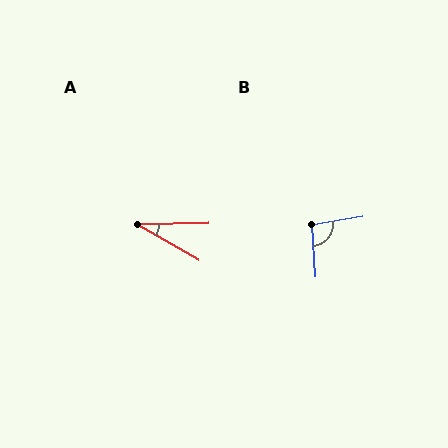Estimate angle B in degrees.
Approximately 95 degrees.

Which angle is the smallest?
A, at approximately 31 degrees.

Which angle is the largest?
B, at approximately 95 degrees.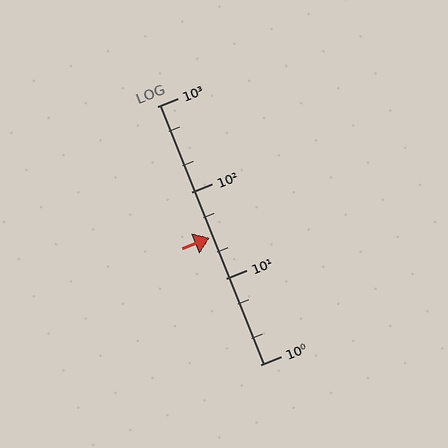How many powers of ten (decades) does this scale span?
The scale spans 3 decades, from 1 to 1000.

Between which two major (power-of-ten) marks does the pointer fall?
The pointer is between 10 and 100.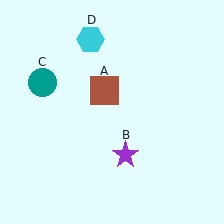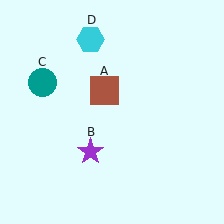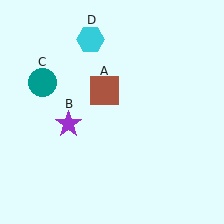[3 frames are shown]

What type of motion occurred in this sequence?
The purple star (object B) rotated clockwise around the center of the scene.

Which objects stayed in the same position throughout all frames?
Brown square (object A) and teal circle (object C) and cyan hexagon (object D) remained stationary.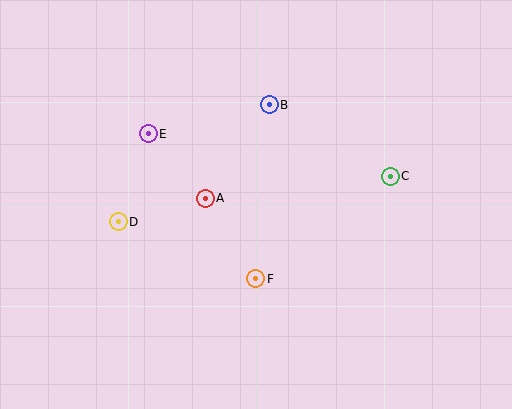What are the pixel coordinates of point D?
Point D is at (118, 222).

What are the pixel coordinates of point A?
Point A is at (205, 198).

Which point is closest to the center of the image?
Point A at (205, 198) is closest to the center.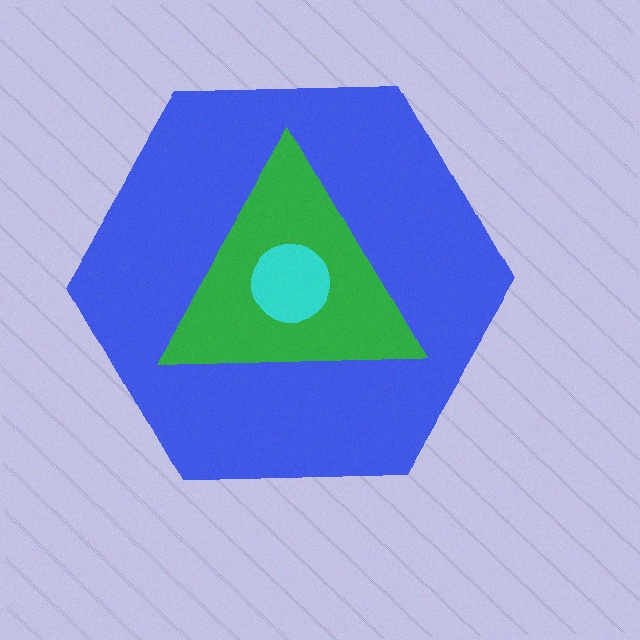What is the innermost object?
The cyan circle.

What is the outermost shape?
The blue hexagon.